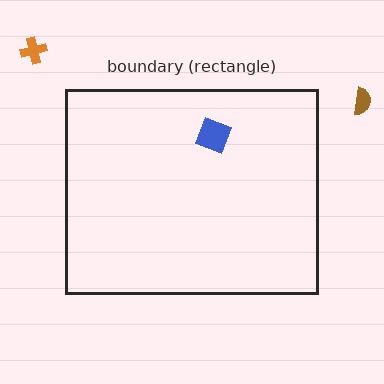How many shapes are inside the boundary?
1 inside, 2 outside.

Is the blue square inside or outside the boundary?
Inside.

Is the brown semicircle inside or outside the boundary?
Outside.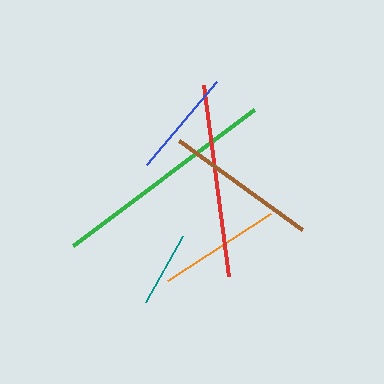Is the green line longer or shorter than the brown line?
The green line is longer than the brown line.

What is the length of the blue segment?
The blue segment is approximately 109 pixels long.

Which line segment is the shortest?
The teal line is the shortest at approximately 76 pixels.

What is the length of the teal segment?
The teal segment is approximately 76 pixels long.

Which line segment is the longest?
The green line is the longest at approximately 226 pixels.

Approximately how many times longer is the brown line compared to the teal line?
The brown line is approximately 2.0 times the length of the teal line.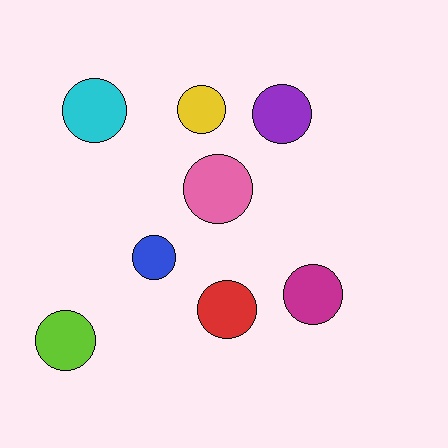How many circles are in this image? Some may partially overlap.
There are 8 circles.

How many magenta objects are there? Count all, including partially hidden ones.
There is 1 magenta object.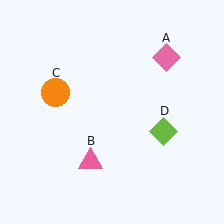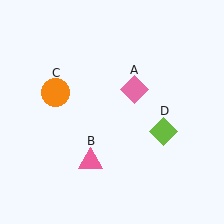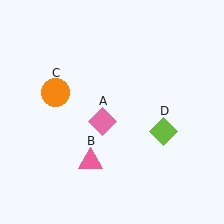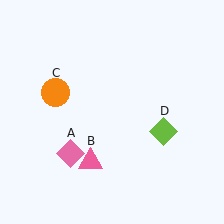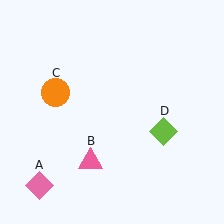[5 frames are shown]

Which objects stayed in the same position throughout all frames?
Pink triangle (object B) and orange circle (object C) and lime diamond (object D) remained stationary.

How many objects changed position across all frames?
1 object changed position: pink diamond (object A).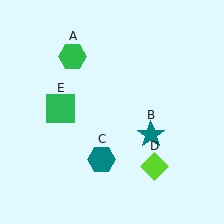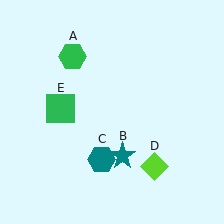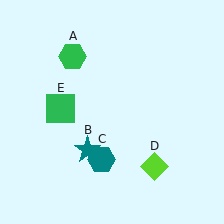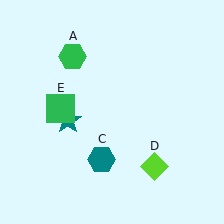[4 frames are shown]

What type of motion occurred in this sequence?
The teal star (object B) rotated clockwise around the center of the scene.